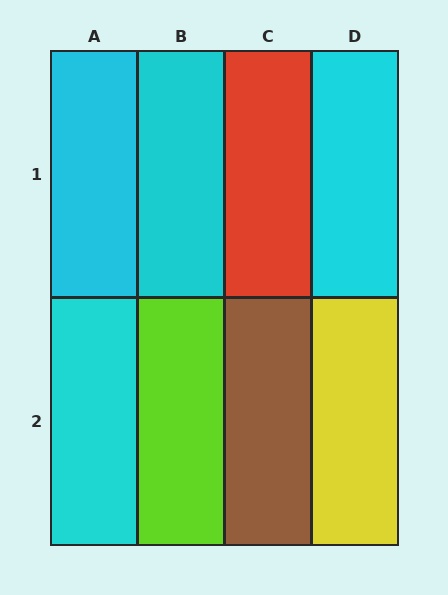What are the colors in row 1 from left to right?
Cyan, cyan, red, cyan.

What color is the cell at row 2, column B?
Lime.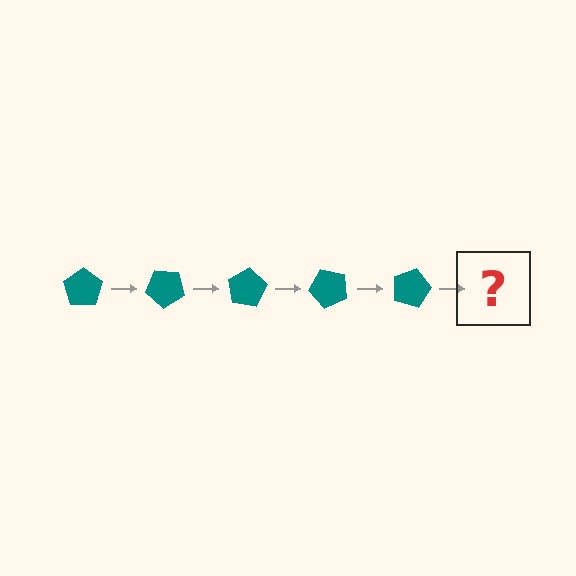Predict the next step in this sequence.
The next step is a teal pentagon rotated 200 degrees.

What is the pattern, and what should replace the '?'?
The pattern is that the pentagon rotates 40 degrees each step. The '?' should be a teal pentagon rotated 200 degrees.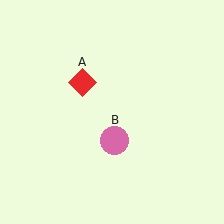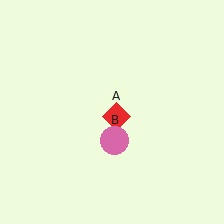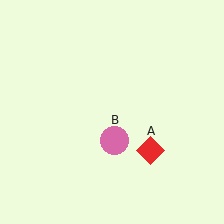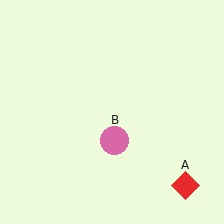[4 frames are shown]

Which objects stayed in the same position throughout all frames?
Pink circle (object B) remained stationary.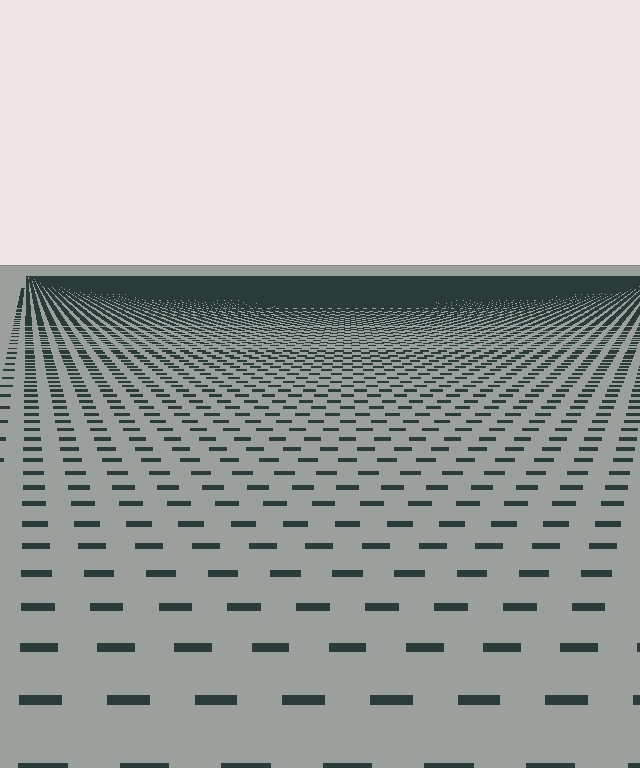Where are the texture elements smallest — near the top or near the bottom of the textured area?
Near the top.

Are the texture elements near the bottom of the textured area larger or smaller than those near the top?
Larger. Near the bottom, elements are closer to the viewer and appear at a bigger on-screen size.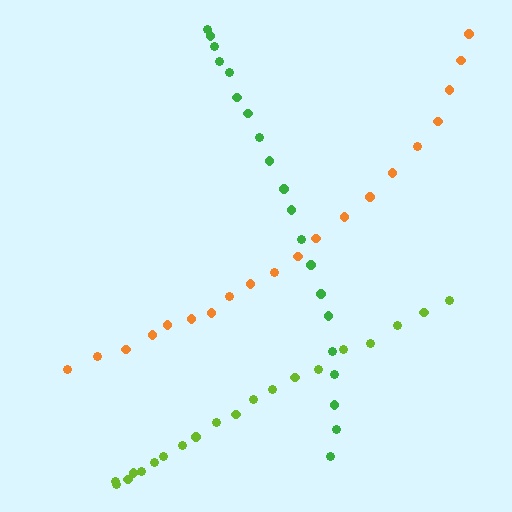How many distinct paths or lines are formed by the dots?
There are 3 distinct paths.